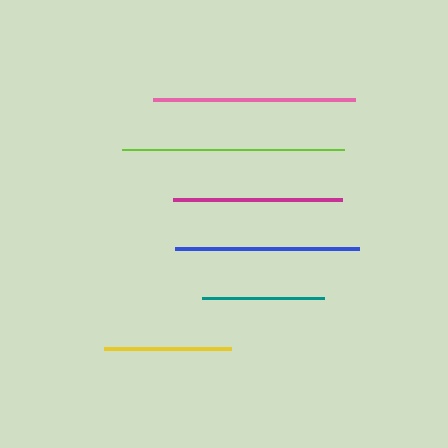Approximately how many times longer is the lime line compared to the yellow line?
The lime line is approximately 1.8 times the length of the yellow line.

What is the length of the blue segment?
The blue segment is approximately 184 pixels long.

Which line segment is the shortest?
The teal line is the shortest at approximately 122 pixels.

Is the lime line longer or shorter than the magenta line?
The lime line is longer than the magenta line.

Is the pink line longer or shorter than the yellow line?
The pink line is longer than the yellow line.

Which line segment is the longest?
The lime line is the longest at approximately 222 pixels.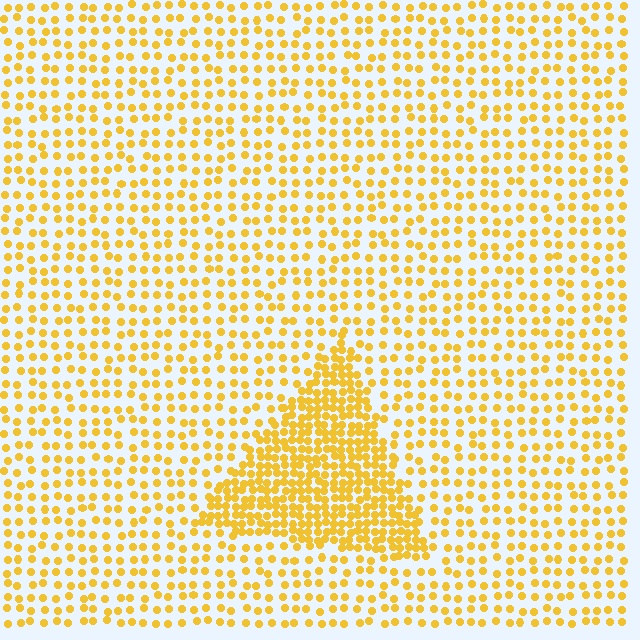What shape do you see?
I see a triangle.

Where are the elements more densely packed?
The elements are more densely packed inside the triangle boundary.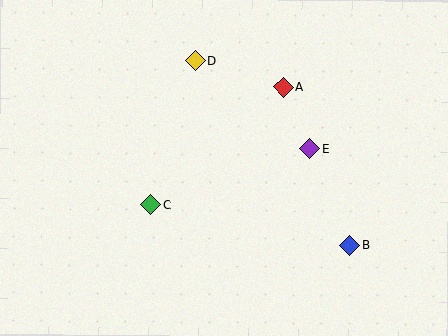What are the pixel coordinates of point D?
Point D is at (195, 61).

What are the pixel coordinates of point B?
Point B is at (350, 246).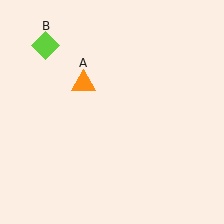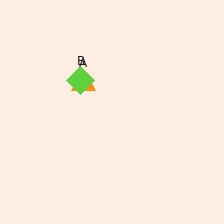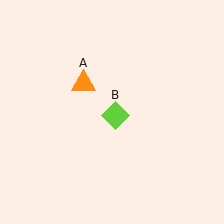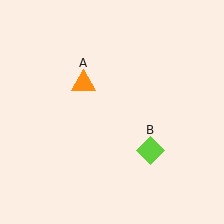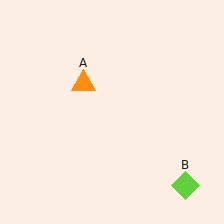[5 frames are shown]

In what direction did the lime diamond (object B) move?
The lime diamond (object B) moved down and to the right.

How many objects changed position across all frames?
1 object changed position: lime diamond (object B).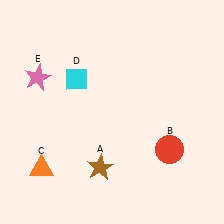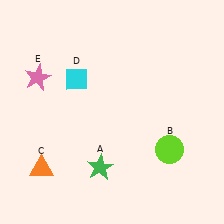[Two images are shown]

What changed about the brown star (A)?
In Image 1, A is brown. In Image 2, it changed to green.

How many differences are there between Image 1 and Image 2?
There are 2 differences between the two images.